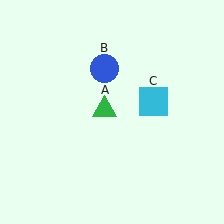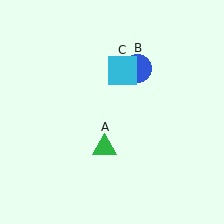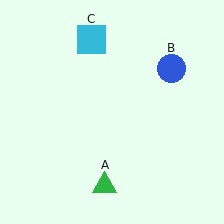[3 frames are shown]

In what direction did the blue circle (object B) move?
The blue circle (object B) moved right.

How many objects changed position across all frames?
3 objects changed position: green triangle (object A), blue circle (object B), cyan square (object C).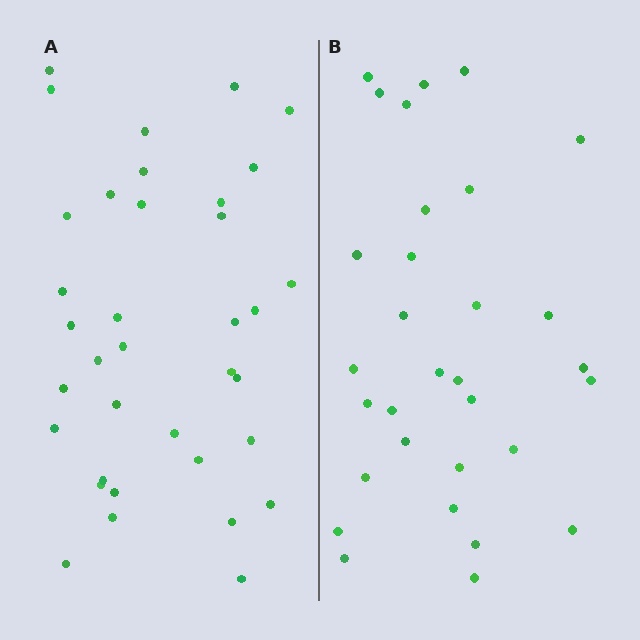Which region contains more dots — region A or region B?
Region A (the left region) has more dots.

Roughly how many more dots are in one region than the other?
Region A has about 5 more dots than region B.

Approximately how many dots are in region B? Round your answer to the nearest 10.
About 30 dots. (The exact count is 31, which rounds to 30.)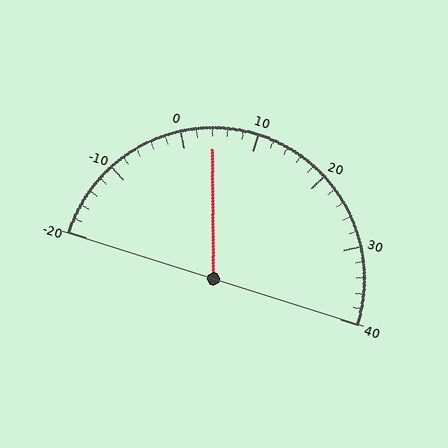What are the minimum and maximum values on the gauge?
The gauge ranges from -20 to 40.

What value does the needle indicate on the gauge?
The needle indicates approximately 4.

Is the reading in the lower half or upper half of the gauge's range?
The reading is in the lower half of the range (-20 to 40).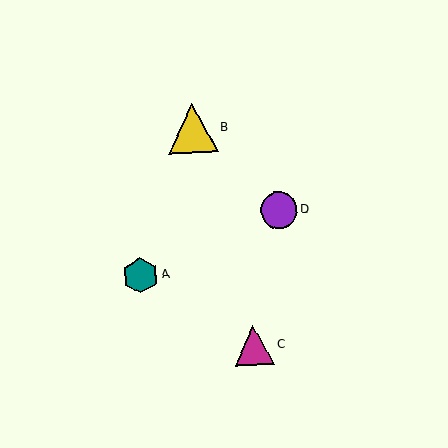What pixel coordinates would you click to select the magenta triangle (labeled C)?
Click at (254, 345) to select the magenta triangle C.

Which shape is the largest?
The yellow triangle (labeled B) is the largest.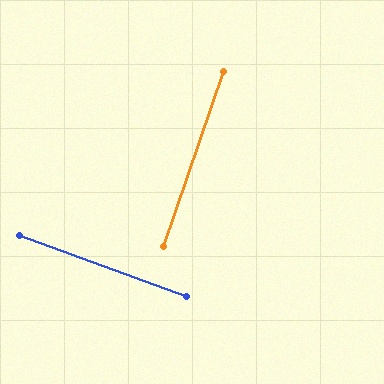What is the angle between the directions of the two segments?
Approximately 89 degrees.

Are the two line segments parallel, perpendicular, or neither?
Perpendicular — they meet at approximately 89°.